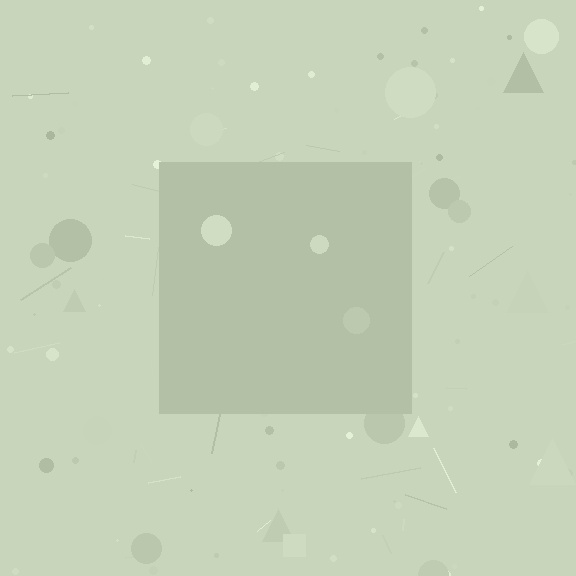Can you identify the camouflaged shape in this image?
The camouflaged shape is a square.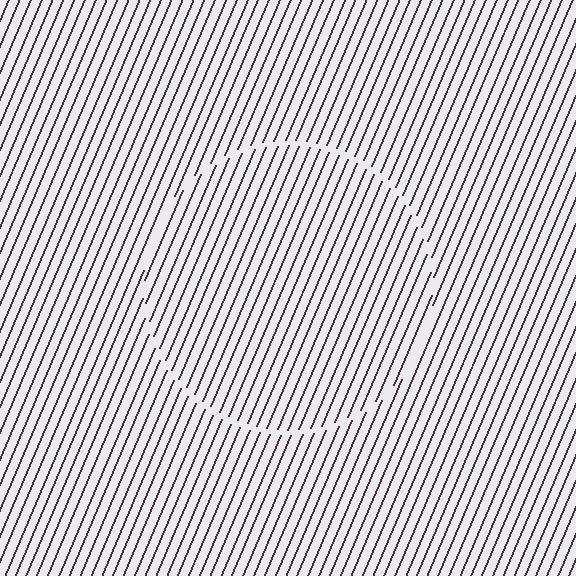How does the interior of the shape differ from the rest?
The interior of the shape contains the same grating, shifted by half a period — the contour is defined by the phase discontinuity where line-ends from the inner and outer gratings abut.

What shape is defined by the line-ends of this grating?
An illusory circle. The interior of the shape contains the same grating, shifted by half a period — the contour is defined by the phase discontinuity where line-ends from the inner and outer gratings abut.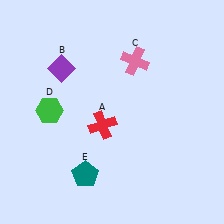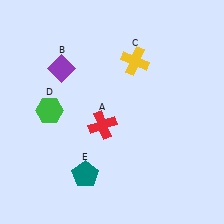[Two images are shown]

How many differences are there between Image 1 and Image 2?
There is 1 difference between the two images.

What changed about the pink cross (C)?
In Image 1, C is pink. In Image 2, it changed to yellow.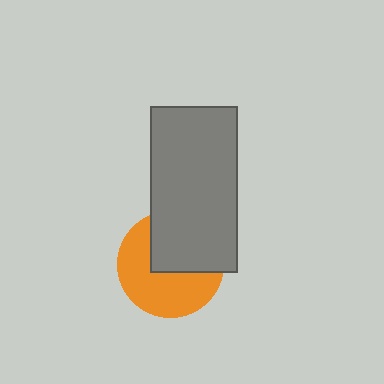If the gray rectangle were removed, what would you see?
You would see the complete orange circle.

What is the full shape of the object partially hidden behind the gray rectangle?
The partially hidden object is an orange circle.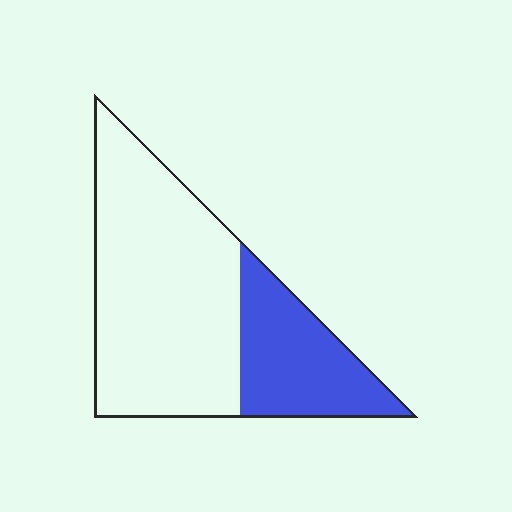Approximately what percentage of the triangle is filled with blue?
Approximately 30%.